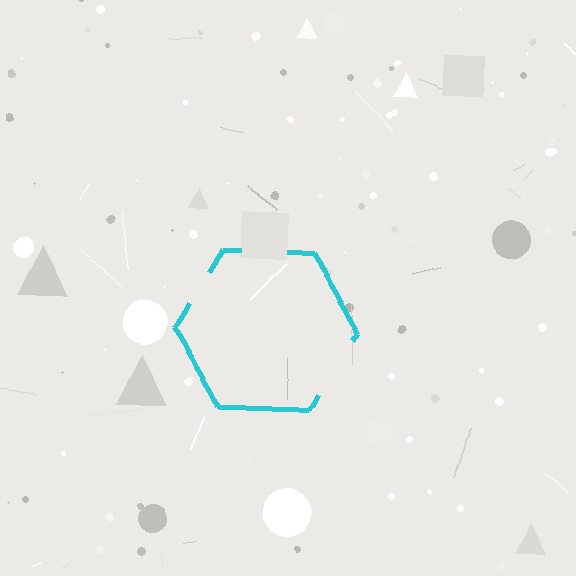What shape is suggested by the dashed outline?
The dashed outline suggests a hexagon.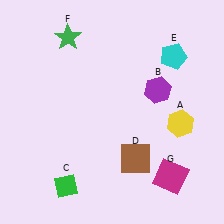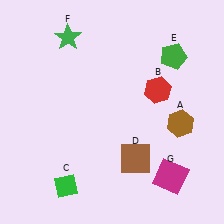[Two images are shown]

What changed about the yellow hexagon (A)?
In Image 1, A is yellow. In Image 2, it changed to brown.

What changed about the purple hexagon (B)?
In Image 1, B is purple. In Image 2, it changed to red.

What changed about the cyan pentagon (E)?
In Image 1, E is cyan. In Image 2, it changed to green.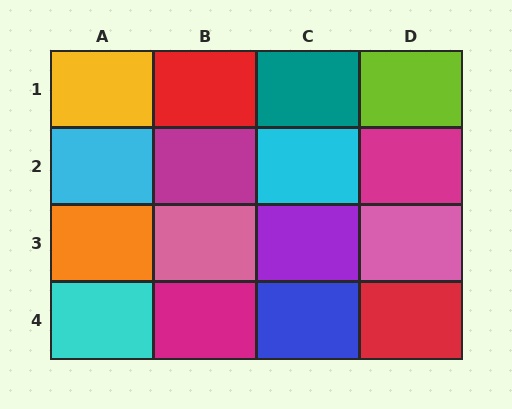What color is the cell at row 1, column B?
Red.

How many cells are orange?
1 cell is orange.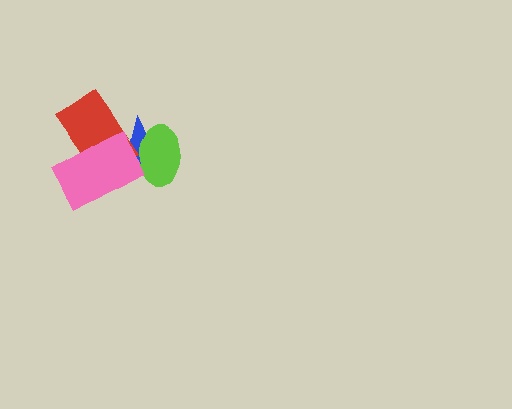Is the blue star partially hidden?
Yes, it is partially covered by another shape.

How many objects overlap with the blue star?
3 objects overlap with the blue star.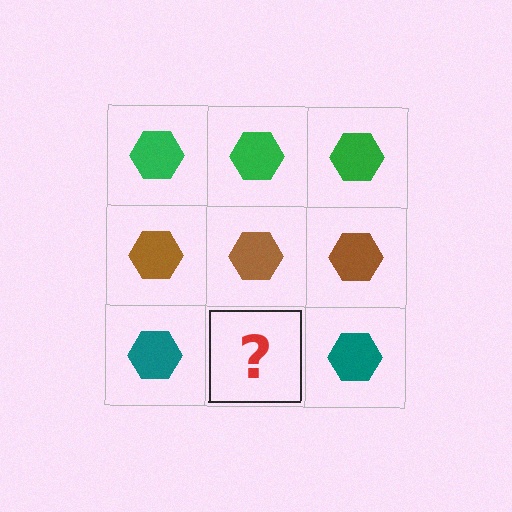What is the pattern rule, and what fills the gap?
The rule is that each row has a consistent color. The gap should be filled with a teal hexagon.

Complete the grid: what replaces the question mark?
The question mark should be replaced with a teal hexagon.